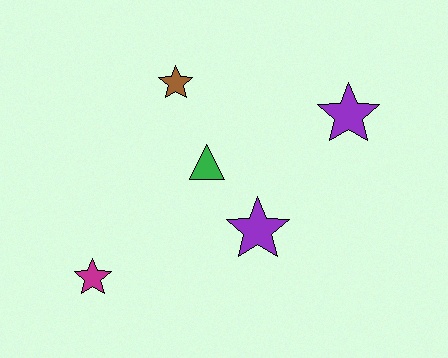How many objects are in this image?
There are 5 objects.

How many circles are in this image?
There are no circles.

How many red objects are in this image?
There are no red objects.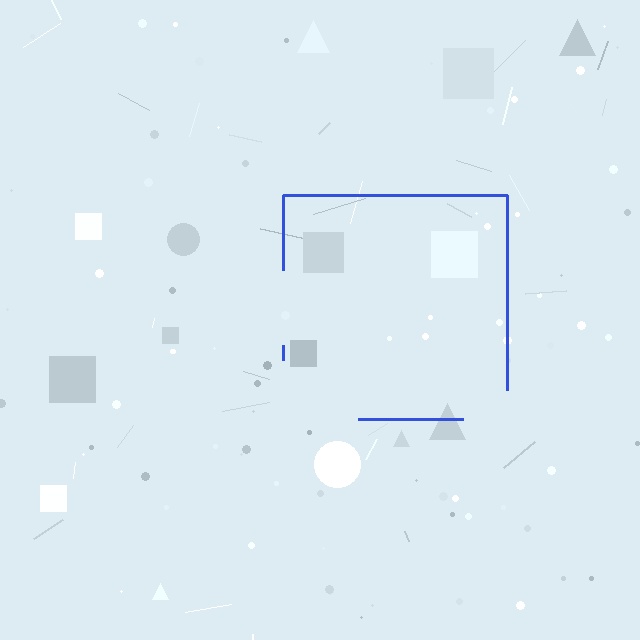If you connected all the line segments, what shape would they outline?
They would outline a square.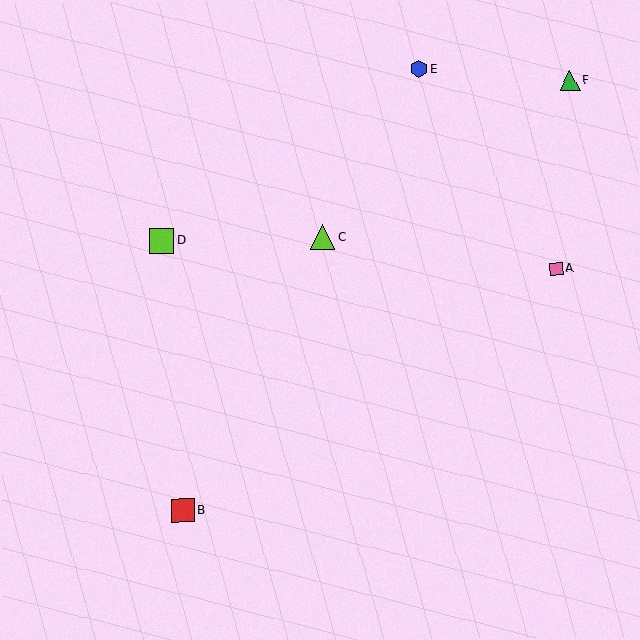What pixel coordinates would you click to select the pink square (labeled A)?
Click at (557, 269) to select the pink square A.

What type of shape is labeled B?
Shape B is a red square.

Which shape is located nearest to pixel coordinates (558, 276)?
The pink square (labeled A) at (557, 269) is nearest to that location.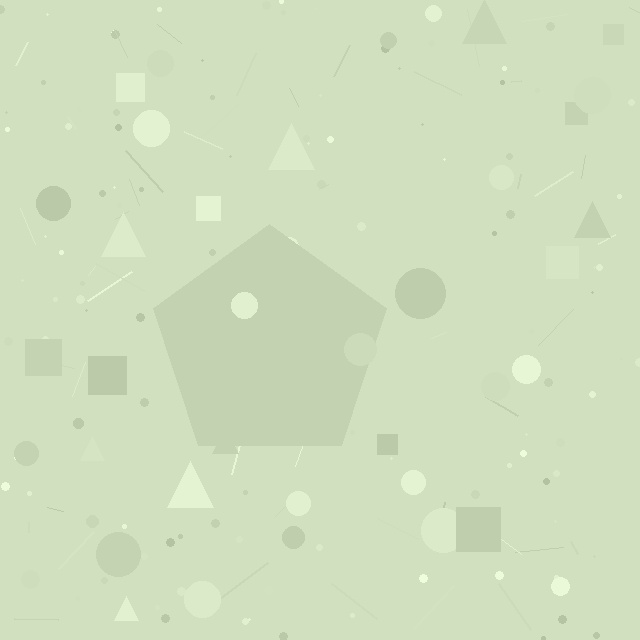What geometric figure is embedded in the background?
A pentagon is embedded in the background.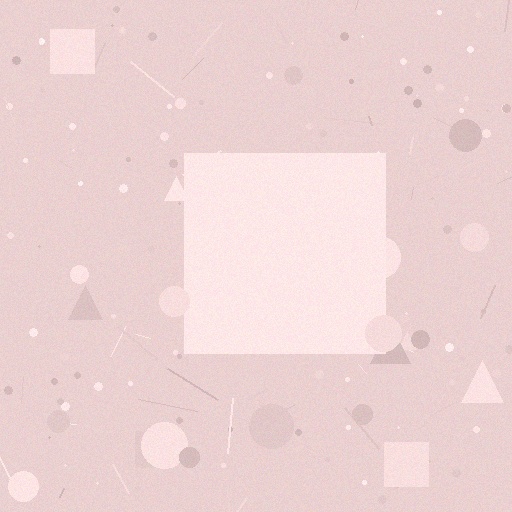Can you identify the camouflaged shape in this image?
The camouflaged shape is a square.